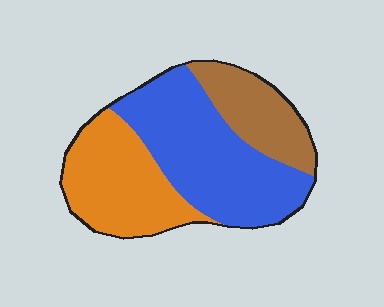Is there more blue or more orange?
Blue.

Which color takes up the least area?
Brown, at roughly 20%.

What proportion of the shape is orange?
Orange takes up about one third (1/3) of the shape.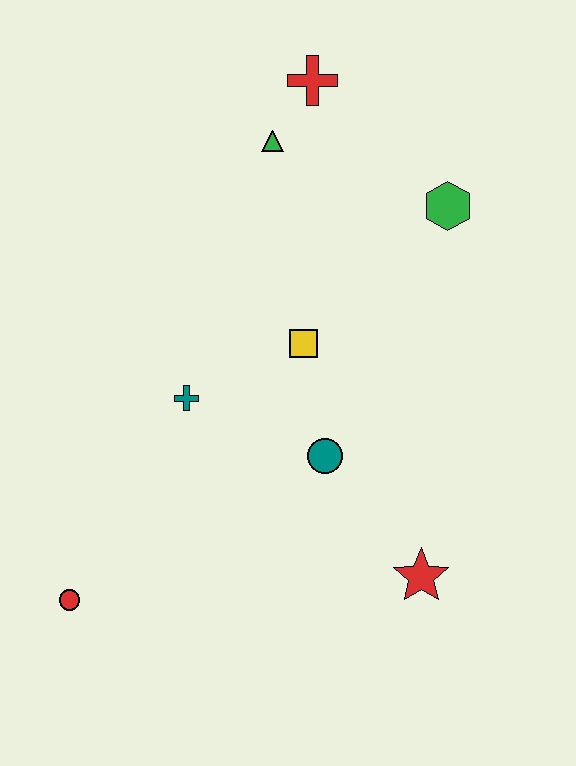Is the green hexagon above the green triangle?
No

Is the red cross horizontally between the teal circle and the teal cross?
Yes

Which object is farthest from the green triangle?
The red circle is farthest from the green triangle.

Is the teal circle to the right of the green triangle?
Yes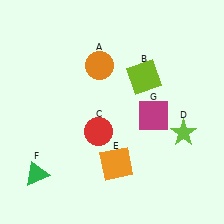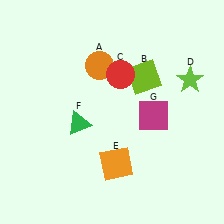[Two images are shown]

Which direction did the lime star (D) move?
The lime star (D) moved up.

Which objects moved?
The objects that moved are: the red circle (C), the lime star (D), the green triangle (F).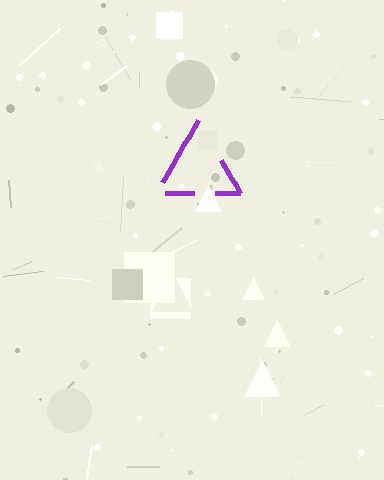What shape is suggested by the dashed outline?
The dashed outline suggests a triangle.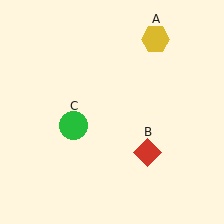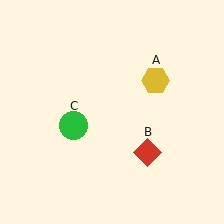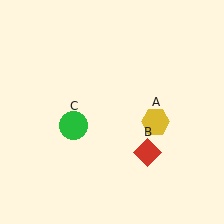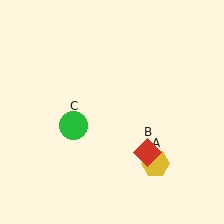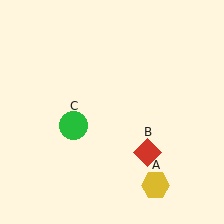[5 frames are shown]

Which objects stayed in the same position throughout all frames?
Red diamond (object B) and green circle (object C) remained stationary.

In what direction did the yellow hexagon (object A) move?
The yellow hexagon (object A) moved down.